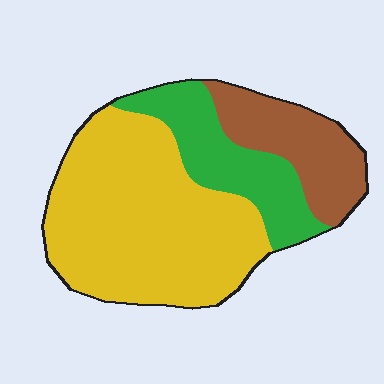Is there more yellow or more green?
Yellow.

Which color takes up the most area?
Yellow, at roughly 60%.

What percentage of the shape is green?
Green covers around 20% of the shape.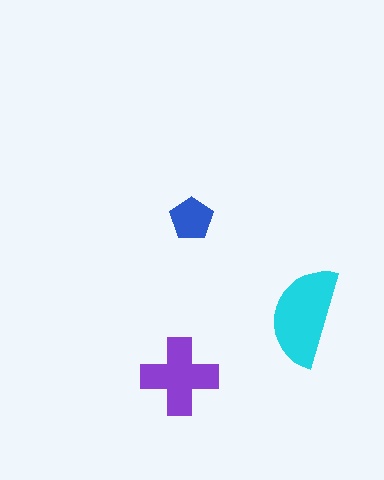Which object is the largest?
The cyan semicircle.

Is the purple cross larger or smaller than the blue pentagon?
Larger.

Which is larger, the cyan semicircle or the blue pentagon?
The cyan semicircle.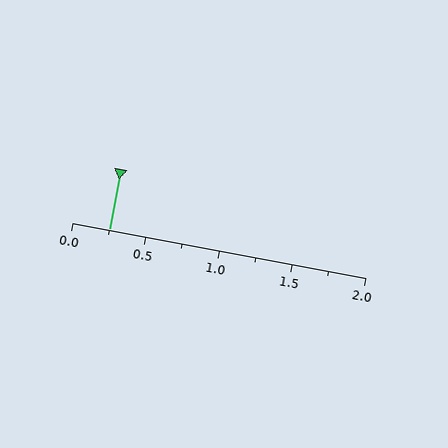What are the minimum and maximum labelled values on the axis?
The axis runs from 0.0 to 2.0.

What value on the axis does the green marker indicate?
The marker indicates approximately 0.25.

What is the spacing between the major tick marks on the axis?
The major ticks are spaced 0.5 apart.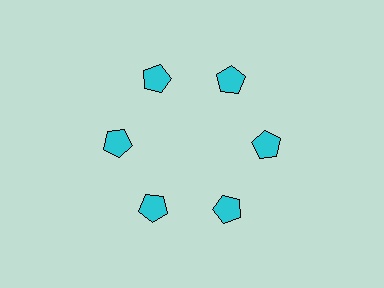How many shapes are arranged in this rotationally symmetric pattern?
There are 6 shapes, arranged in 6 groups of 1.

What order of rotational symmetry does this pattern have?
This pattern has 6-fold rotational symmetry.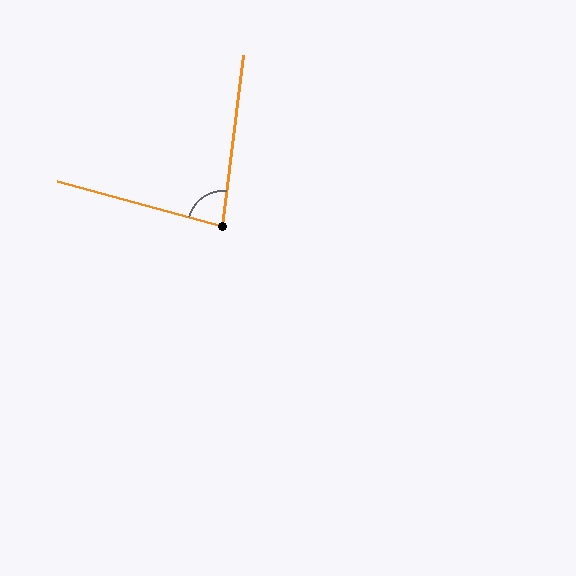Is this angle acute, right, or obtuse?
It is acute.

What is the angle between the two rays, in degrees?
Approximately 82 degrees.